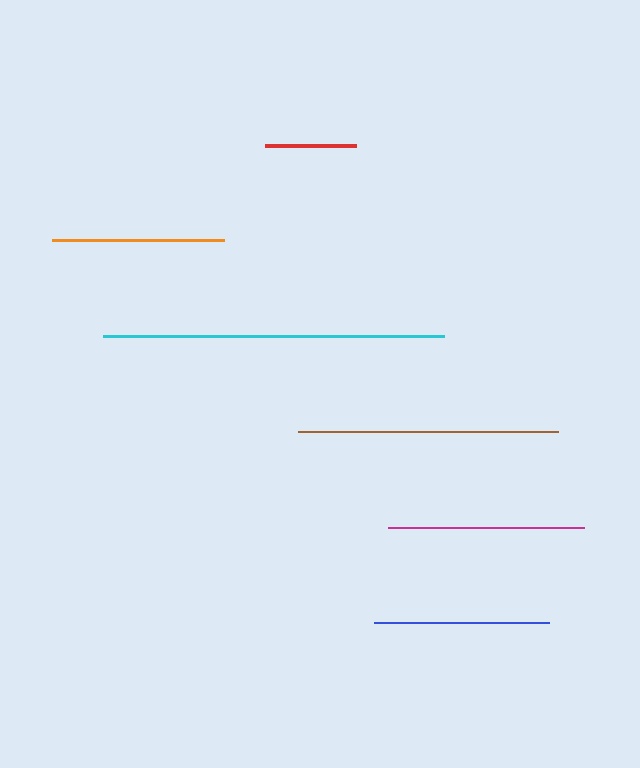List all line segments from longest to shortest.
From longest to shortest: cyan, brown, magenta, blue, orange, red.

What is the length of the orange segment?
The orange segment is approximately 172 pixels long.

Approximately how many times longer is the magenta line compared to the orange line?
The magenta line is approximately 1.1 times the length of the orange line.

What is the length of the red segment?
The red segment is approximately 91 pixels long.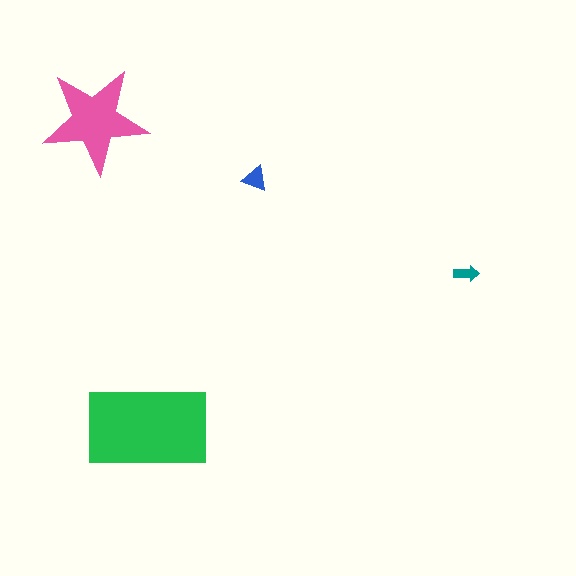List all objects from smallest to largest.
The teal arrow, the blue triangle, the pink star, the green rectangle.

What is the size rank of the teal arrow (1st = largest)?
4th.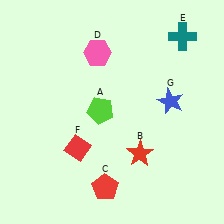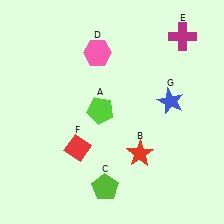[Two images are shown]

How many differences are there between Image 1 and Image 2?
There are 2 differences between the two images.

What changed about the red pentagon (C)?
In Image 1, C is red. In Image 2, it changed to lime.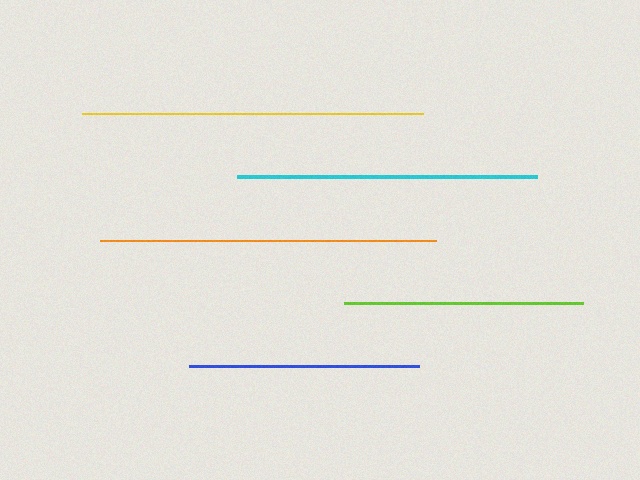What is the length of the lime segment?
The lime segment is approximately 239 pixels long.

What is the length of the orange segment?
The orange segment is approximately 335 pixels long.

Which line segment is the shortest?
The blue line is the shortest at approximately 230 pixels.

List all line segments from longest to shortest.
From longest to shortest: yellow, orange, cyan, lime, blue.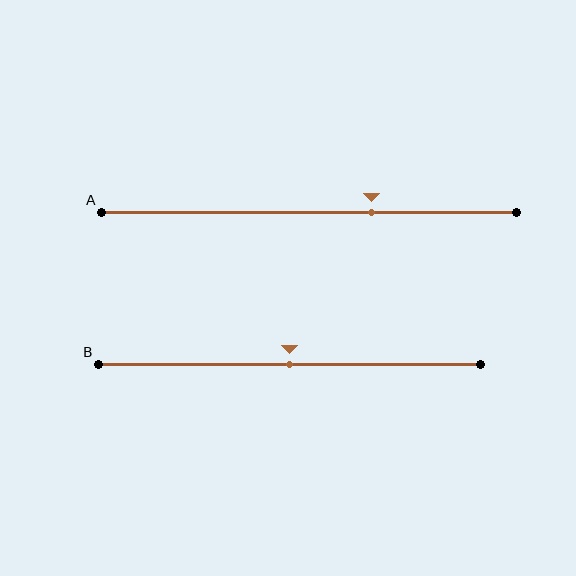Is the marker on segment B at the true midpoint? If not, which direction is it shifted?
Yes, the marker on segment B is at the true midpoint.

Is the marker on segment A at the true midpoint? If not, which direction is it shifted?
No, the marker on segment A is shifted to the right by about 15% of the segment length.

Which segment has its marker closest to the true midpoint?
Segment B has its marker closest to the true midpoint.